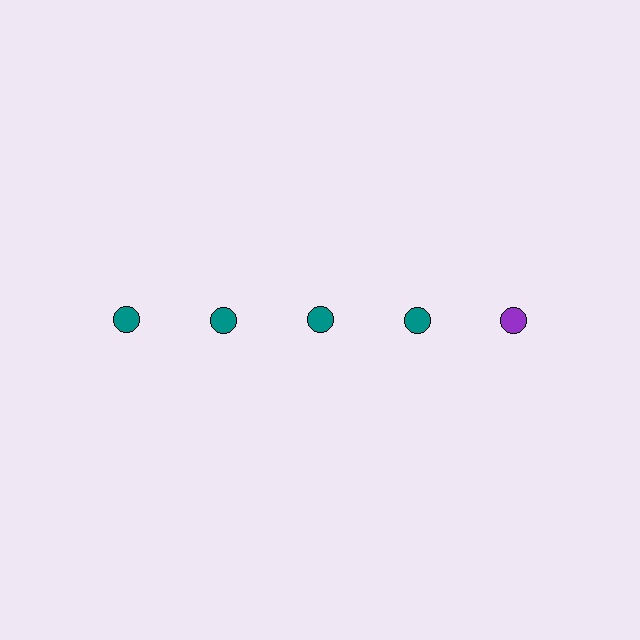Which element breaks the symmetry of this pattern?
The purple circle in the top row, rightmost column breaks the symmetry. All other shapes are teal circles.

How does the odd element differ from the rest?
It has a different color: purple instead of teal.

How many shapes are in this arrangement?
There are 5 shapes arranged in a grid pattern.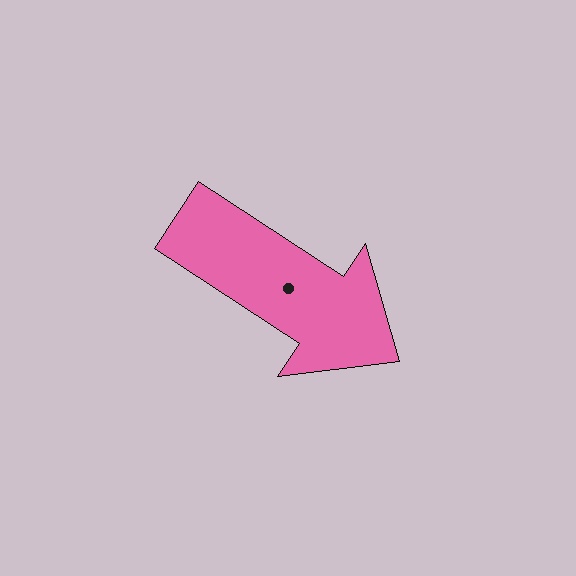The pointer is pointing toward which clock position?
Roughly 4 o'clock.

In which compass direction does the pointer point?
Southeast.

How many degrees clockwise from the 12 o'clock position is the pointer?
Approximately 123 degrees.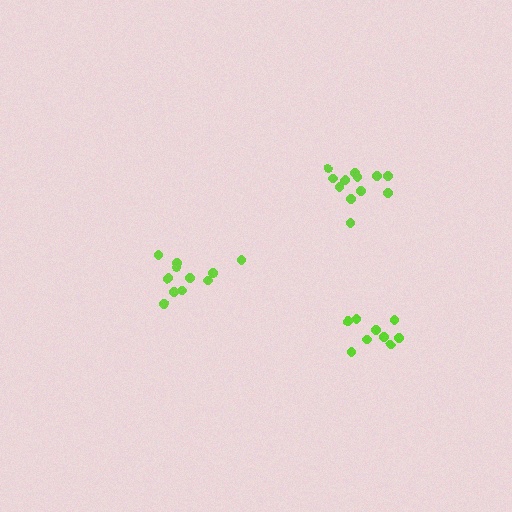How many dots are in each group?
Group 1: 9 dots, Group 2: 12 dots, Group 3: 12 dots (33 total).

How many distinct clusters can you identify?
There are 3 distinct clusters.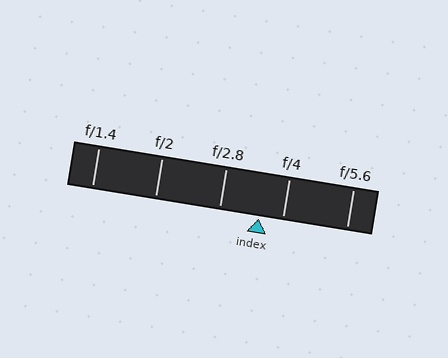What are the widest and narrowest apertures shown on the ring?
The widest aperture shown is f/1.4 and the narrowest is f/5.6.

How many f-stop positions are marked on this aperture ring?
There are 5 f-stop positions marked.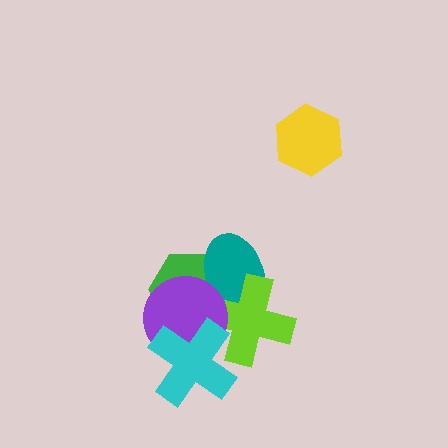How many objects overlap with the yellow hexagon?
0 objects overlap with the yellow hexagon.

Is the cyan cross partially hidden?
No, no other shape covers it.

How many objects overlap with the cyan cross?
3 objects overlap with the cyan cross.